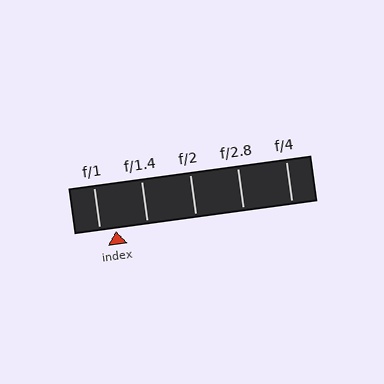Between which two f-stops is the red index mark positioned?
The index mark is between f/1 and f/1.4.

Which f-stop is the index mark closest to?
The index mark is closest to f/1.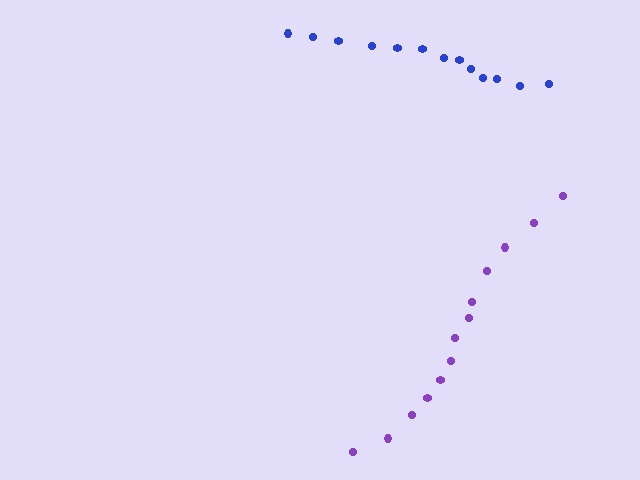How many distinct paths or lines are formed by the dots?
There are 2 distinct paths.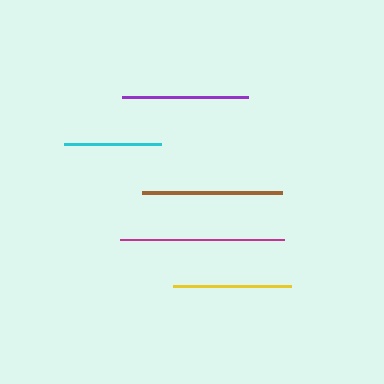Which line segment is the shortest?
The cyan line is the shortest at approximately 97 pixels.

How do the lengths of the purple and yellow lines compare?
The purple and yellow lines are approximately the same length.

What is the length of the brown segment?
The brown segment is approximately 140 pixels long.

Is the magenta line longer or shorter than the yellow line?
The magenta line is longer than the yellow line.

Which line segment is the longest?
The magenta line is the longest at approximately 163 pixels.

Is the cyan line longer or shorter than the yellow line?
The yellow line is longer than the cyan line.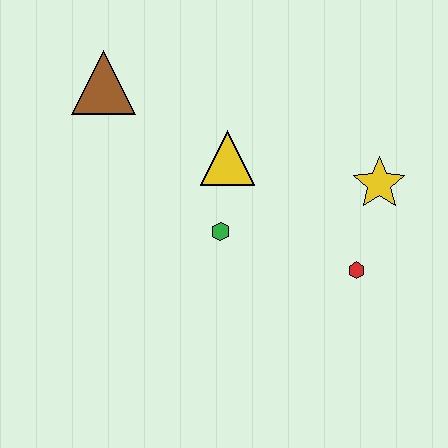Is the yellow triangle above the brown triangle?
No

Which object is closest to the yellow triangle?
The green hexagon is closest to the yellow triangle.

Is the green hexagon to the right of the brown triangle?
Yes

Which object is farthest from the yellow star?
The brown triangle is farthest from the yellow star.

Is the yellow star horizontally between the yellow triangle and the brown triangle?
No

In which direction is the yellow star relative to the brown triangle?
The yellow star is to the right of the brown triangle.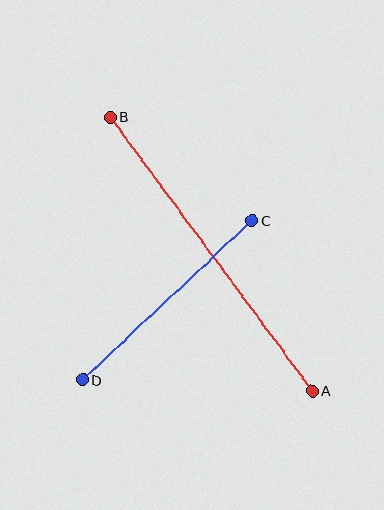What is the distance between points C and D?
The distance is approximately 233 pixels.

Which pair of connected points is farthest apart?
Points A and B are farthest apart.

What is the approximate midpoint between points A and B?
The midpoint is at approximately (211, 254) pixels.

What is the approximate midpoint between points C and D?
The midpoint is at approximately (167, 300) pixels.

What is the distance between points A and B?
The distance is approximately 340 pixels.